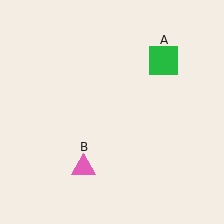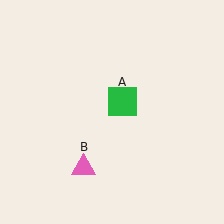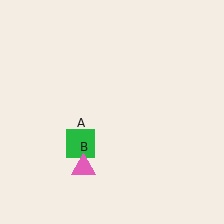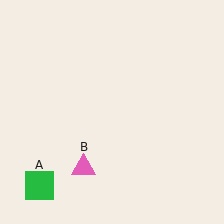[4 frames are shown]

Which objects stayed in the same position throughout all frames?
Pink triangle (object B) remained stationary.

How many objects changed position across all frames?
1 object changed position: green square (object A).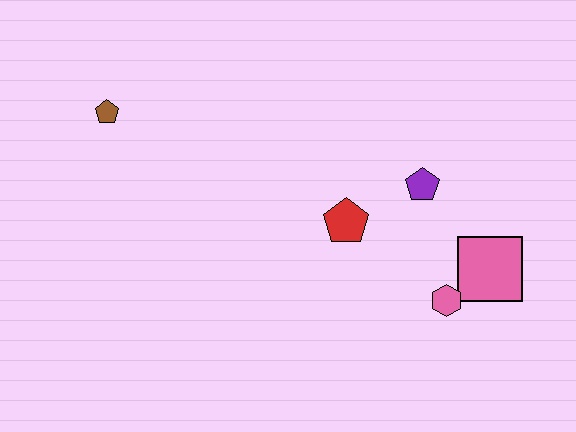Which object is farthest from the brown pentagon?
The pink square is farthest from the brown pentagon.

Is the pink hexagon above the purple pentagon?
No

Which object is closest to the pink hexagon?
The pink square is closest to the pink hexagon.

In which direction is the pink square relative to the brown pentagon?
The pink square is to the right of the brown pentagon.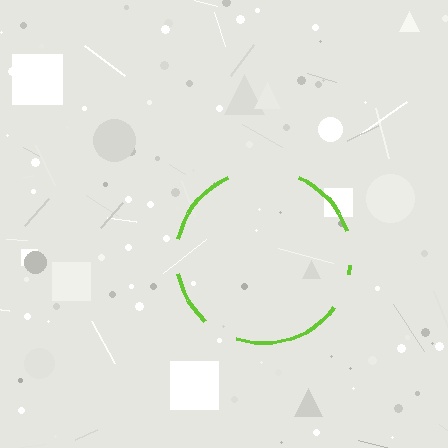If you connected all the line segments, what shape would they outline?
They would outline a circle.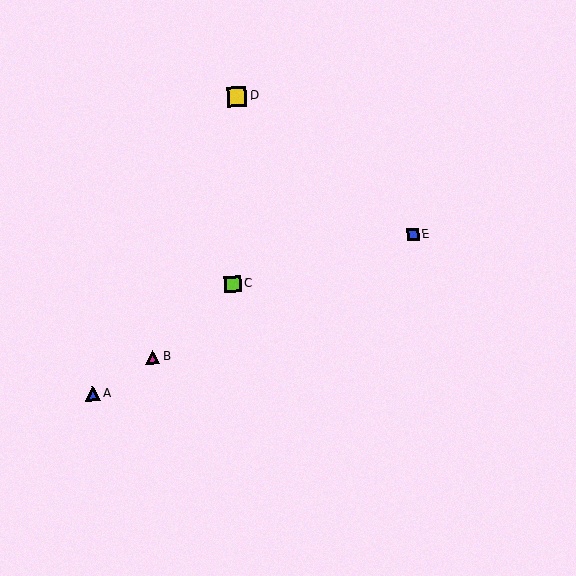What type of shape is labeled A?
Shape A is a blue triangle.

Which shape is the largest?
The yellow square (labeled D) is the largest.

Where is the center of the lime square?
The center of the lime square is at (233, 284).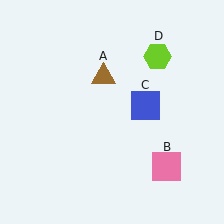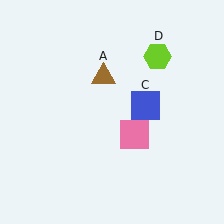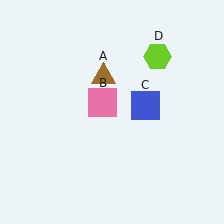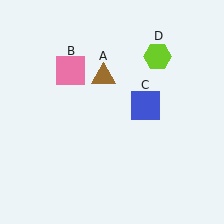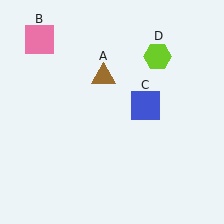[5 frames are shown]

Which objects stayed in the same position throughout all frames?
Brown triangle (object A) and blue square (object C) and lime hexagon (object D) remained stationary.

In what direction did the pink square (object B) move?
The pink square (object B) moved up and to the left.